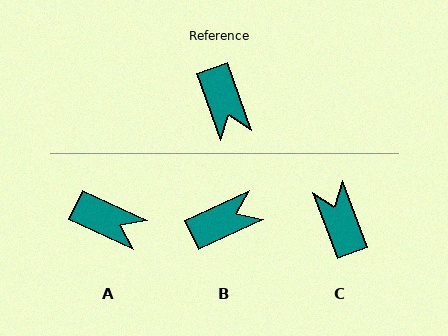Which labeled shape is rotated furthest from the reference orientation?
C, about 179 degrees away.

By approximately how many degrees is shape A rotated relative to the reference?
Approximately 46 degrees counter-clockwise.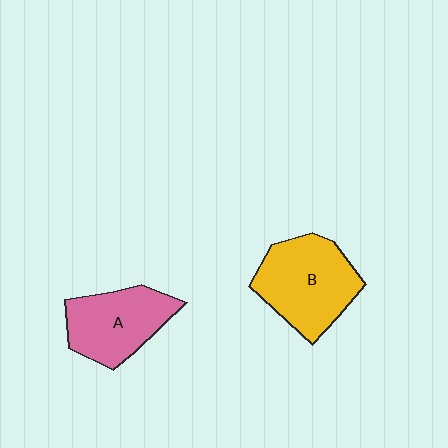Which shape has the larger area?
Shape B (yellow).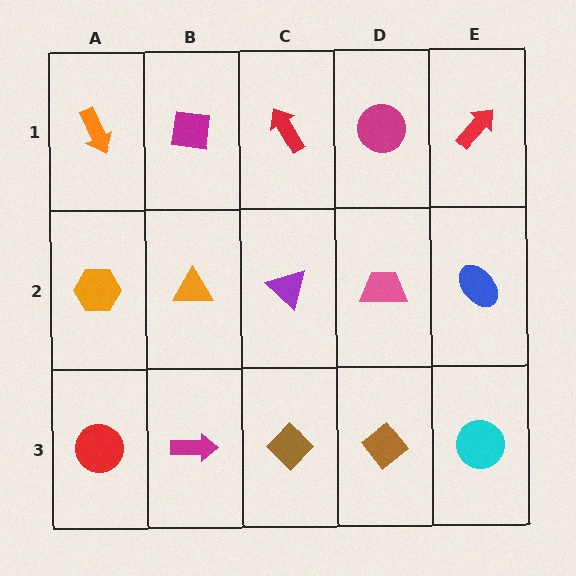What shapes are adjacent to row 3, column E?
A blue ellipse (row 2, column E), a brown diamond (row 3, column D).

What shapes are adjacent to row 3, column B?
An orange triangle (row 2, column B), a red circle (row 3, column A), a brown diamond (row 3, column C).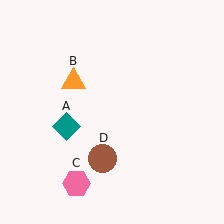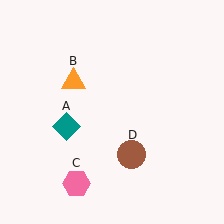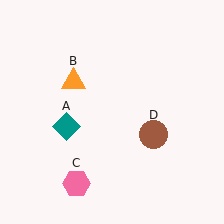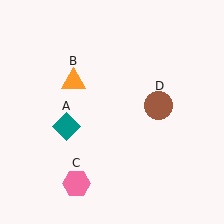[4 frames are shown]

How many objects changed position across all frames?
1 object changed position: brown circle (object D).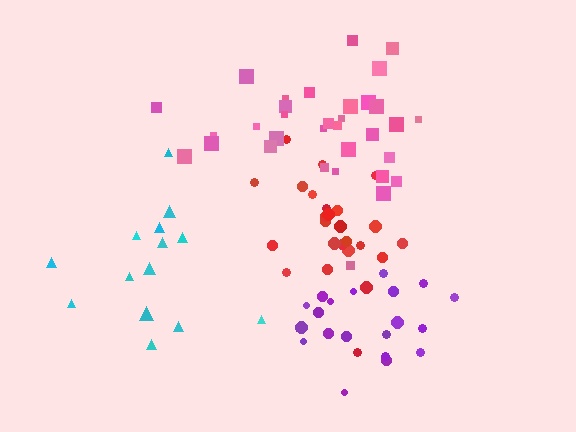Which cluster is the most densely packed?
Red.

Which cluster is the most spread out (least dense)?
Cyan.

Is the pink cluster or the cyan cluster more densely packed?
Pink.